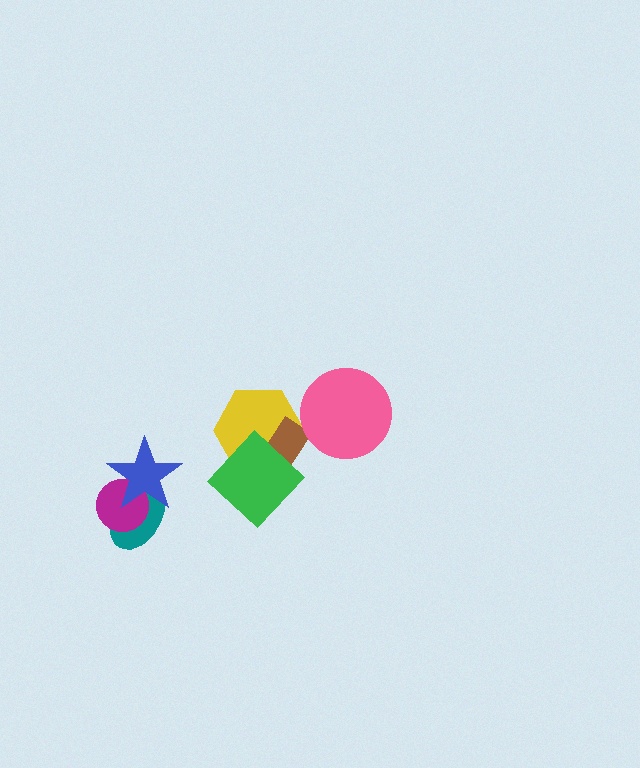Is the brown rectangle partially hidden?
Yes, it is partially covered by another shape.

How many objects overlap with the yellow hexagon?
2 objects overlap with the yellow hexagon.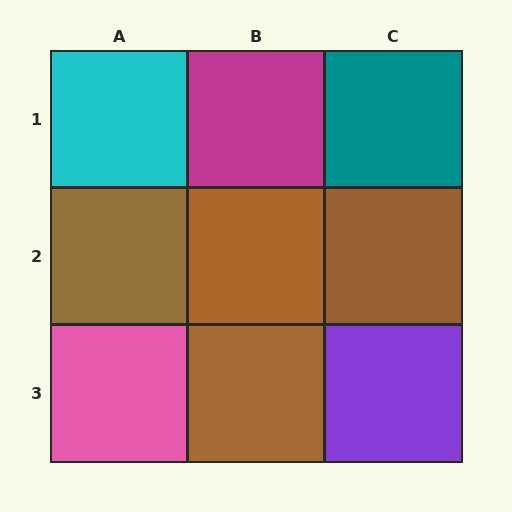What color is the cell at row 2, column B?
Brown.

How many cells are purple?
1 cell is purple.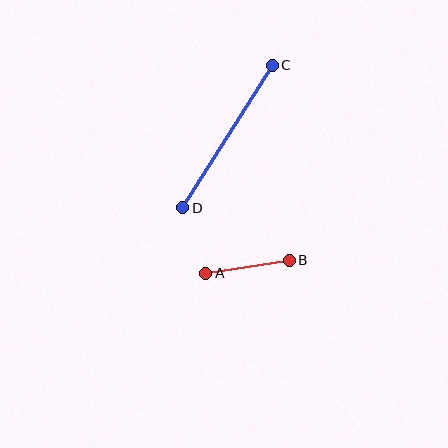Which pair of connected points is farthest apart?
Points C and D are farthest apart.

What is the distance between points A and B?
The distance is approximately 84 pixels.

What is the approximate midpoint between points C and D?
The midpoint is at approximately (228, 137) pixels.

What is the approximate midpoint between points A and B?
The midpoint is at approximately (248, 267) pixels.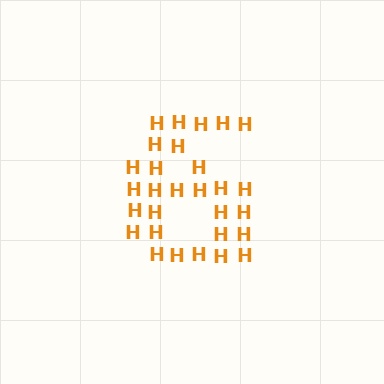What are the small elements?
The small elements are letter H's.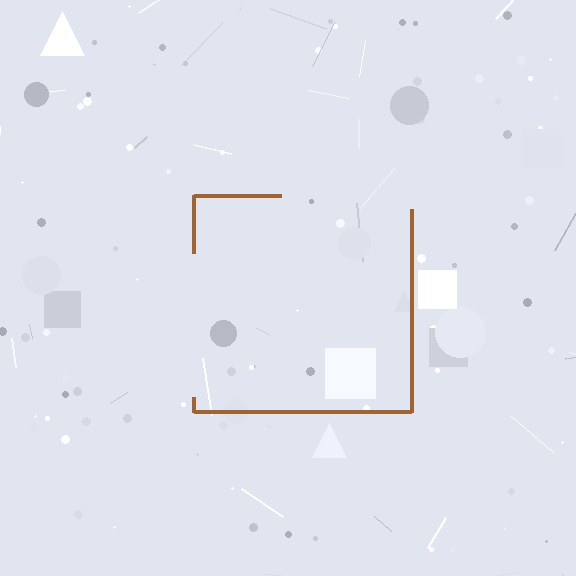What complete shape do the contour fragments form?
The contour fragments form a square.